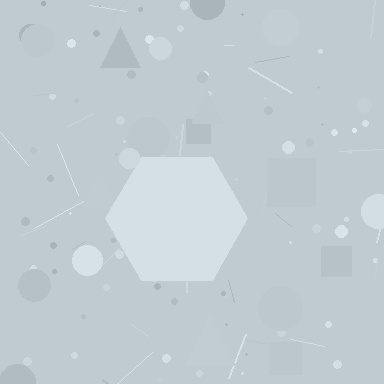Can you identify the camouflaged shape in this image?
The camouflaged shape is a hexagon.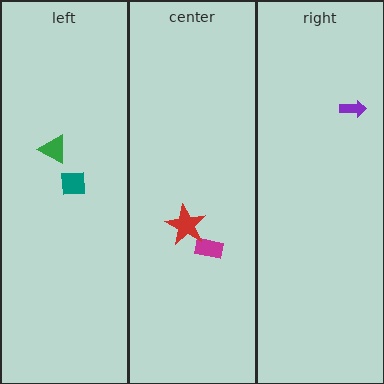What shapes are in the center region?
The magenta rectangle, the red star.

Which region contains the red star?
The center region.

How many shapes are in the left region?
2.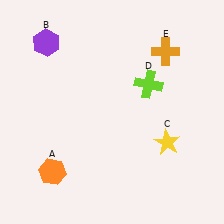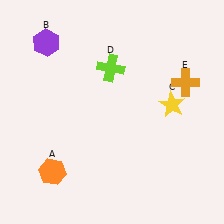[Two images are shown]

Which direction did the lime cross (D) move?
The lime cross (D) moved left.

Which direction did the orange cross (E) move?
The orange cross (E) moved down.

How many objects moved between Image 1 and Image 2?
3 objects moved between the two images.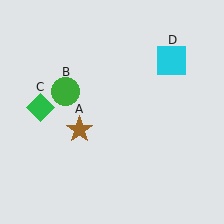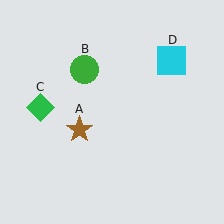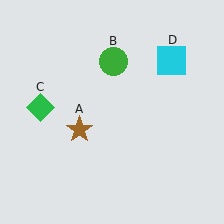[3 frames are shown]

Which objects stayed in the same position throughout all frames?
Brown star (object A) and green diamond (object C) and cyan square (object D) remained stationary.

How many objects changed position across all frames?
1 object changed position: green circle (object B).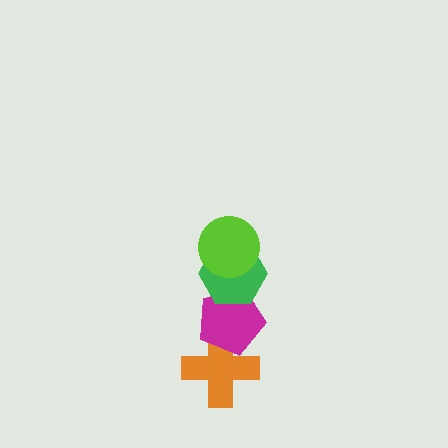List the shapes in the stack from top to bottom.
From top to bottom: the lime circle, the green hexagon, the magenta pentagon, the orange cross.